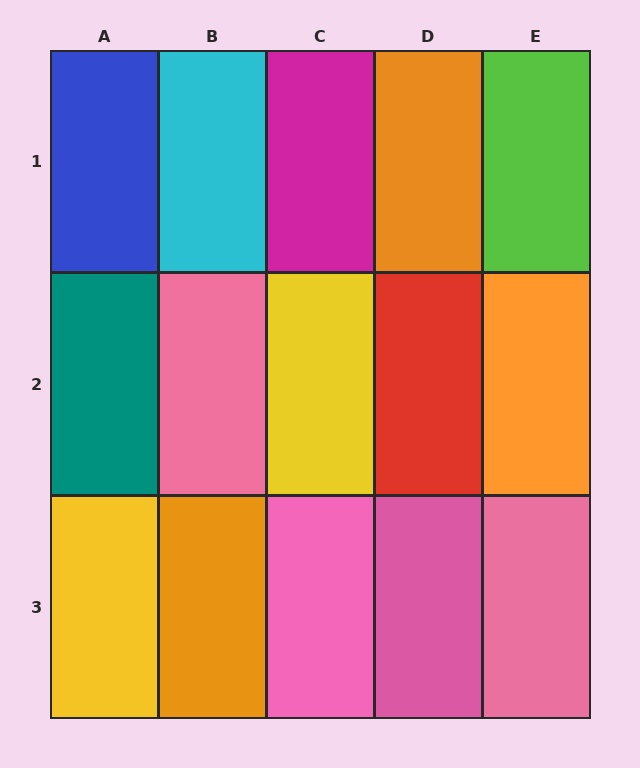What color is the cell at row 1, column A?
Blue.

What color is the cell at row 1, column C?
Magenta.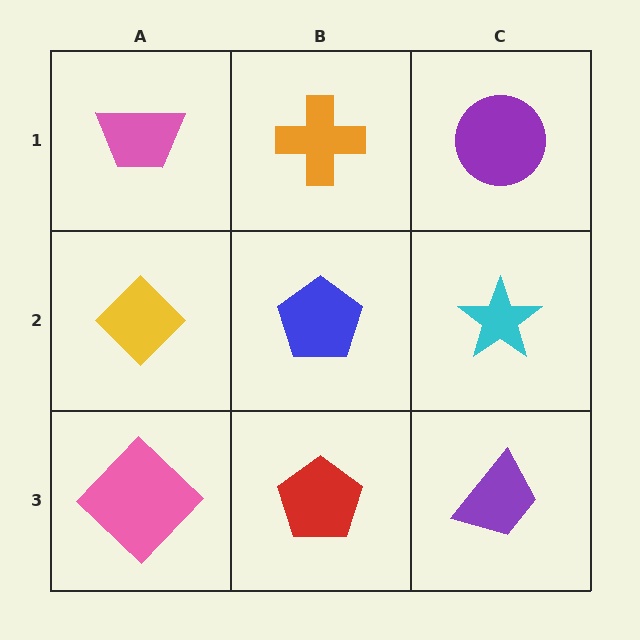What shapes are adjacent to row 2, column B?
An orange cross (row 1, column B), a red pentagon (row 3, column B), a yellow diamond (row 2, column A), a cyan star (row 2, column C).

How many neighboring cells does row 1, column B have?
3.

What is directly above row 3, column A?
A yellow diamond.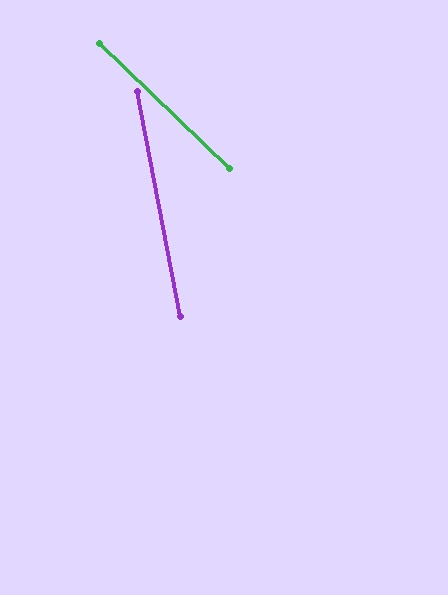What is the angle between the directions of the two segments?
Approximately 35 degrees.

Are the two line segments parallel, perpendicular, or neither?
Neither parallel nor perpendicular — they differ by about 35°.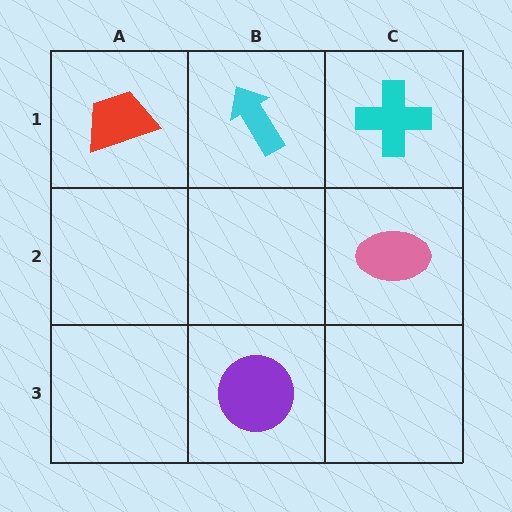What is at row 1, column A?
A red trapezoid.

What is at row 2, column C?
A pink ellipse.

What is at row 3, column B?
A purple circle.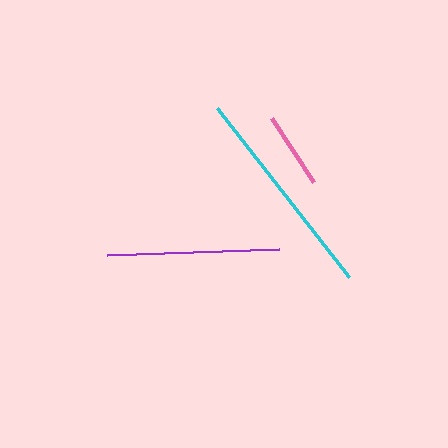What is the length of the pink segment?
The pink segment is approximately 77 pixels long.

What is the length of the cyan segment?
The cyan segment is approximately 214 pixels long.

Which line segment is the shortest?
The pink line is the shortest at approximately 77 pixels.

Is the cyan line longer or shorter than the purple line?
The cyan line is longer than the purple line.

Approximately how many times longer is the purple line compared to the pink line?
The purple line is approximately 2.2 times the length of the pink line.